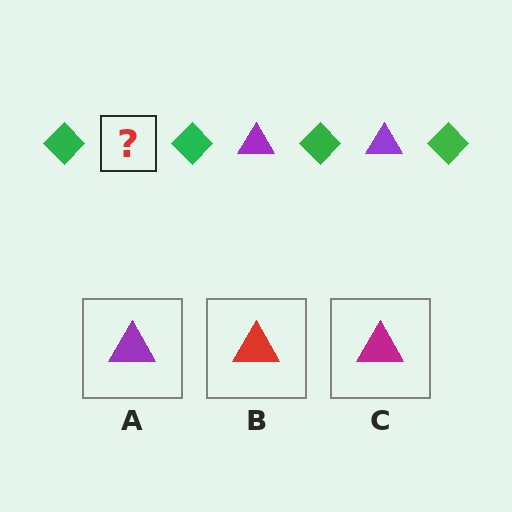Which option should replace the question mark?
Option A.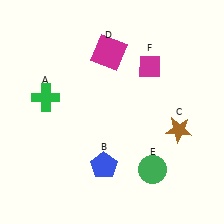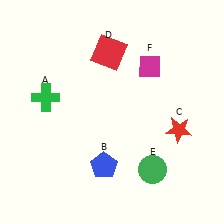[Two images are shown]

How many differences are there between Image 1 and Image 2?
There are 2 differences between the two images.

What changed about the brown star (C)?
In Image 1, C is brown. In Image 2, it changed to red.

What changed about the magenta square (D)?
In Image 1, D is magenta. In Image 2, it changed to red.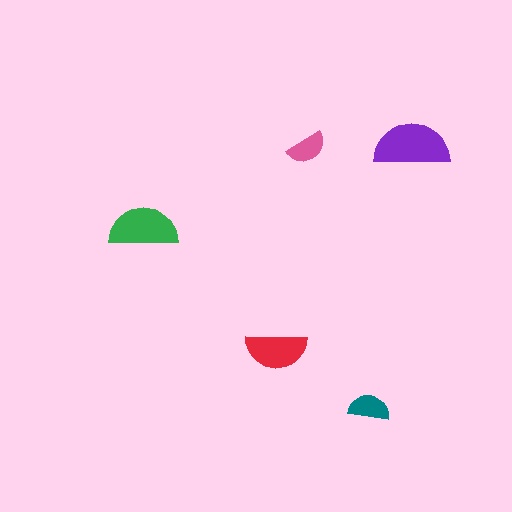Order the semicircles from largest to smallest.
the purple one, the green one, the red one, the teal one, the pink one.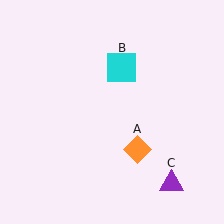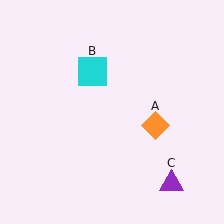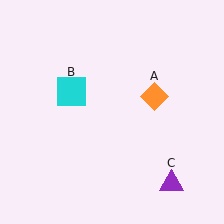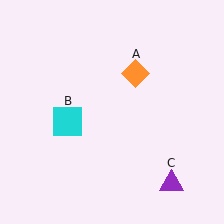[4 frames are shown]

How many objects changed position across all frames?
2 objects changed position: orange diamond (object A), cyan square (object B).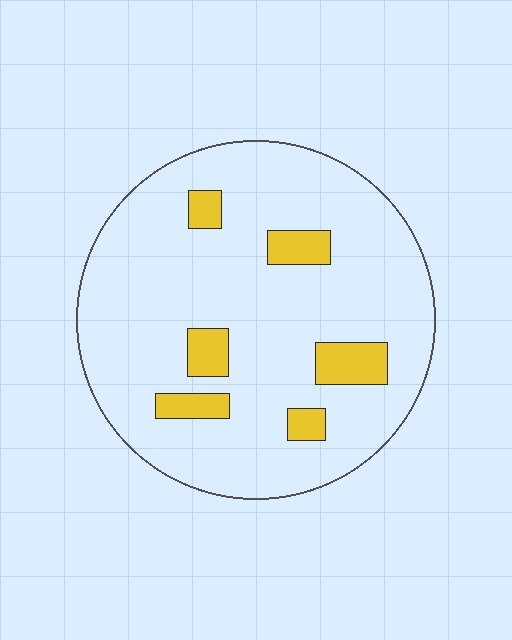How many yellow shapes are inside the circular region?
6.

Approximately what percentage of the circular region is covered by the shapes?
Approximately 10%.